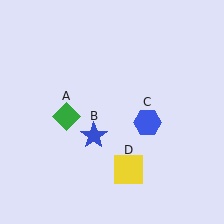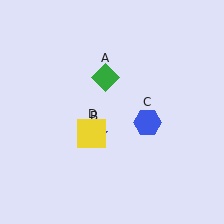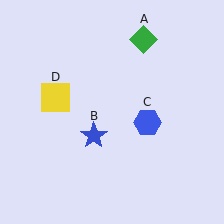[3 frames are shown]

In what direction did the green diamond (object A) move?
The green diamond (object A) moved up and to the right.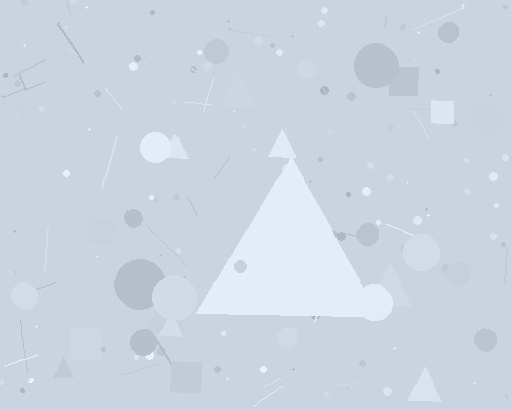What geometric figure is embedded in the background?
A triangle is embedded in the background.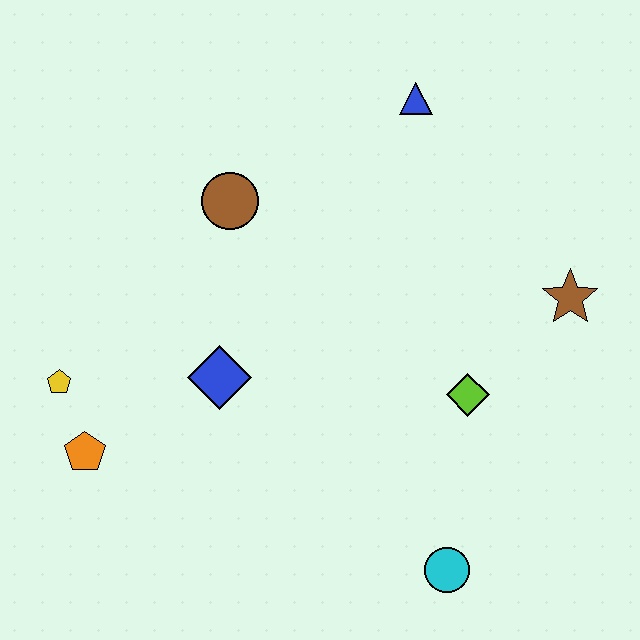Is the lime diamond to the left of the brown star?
Yes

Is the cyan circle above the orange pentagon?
No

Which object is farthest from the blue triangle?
The orange pentagon is farthest from the blue triangle.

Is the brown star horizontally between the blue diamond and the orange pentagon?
No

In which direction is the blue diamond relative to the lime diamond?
The blue diamond is to the left of the lime diamond.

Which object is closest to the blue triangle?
The brown circle is closest to the blue triangle.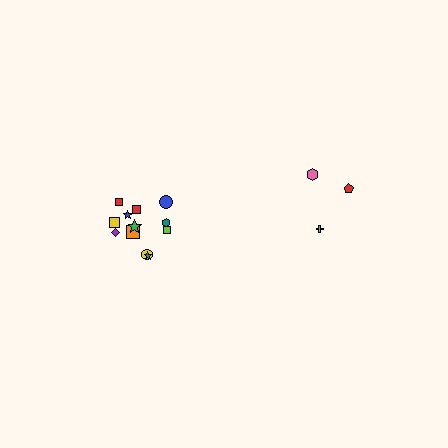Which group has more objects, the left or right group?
The left group.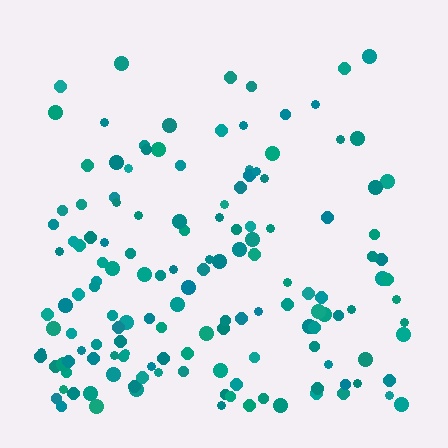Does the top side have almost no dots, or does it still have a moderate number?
Still a moderate number, just noticeably fewer than the bottom.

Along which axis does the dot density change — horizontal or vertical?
Vertical.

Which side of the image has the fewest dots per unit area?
The top.